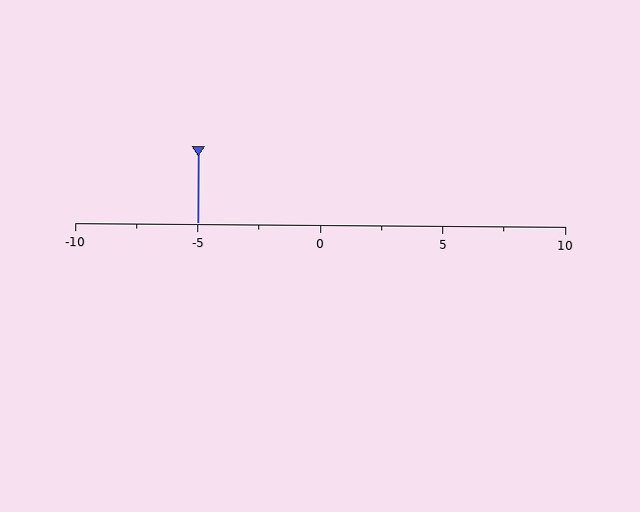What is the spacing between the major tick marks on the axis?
The major ticks are spaced 5 apart.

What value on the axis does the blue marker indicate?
The marker indicates approximately -5.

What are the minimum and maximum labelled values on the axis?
The axis runs from -10 to 10.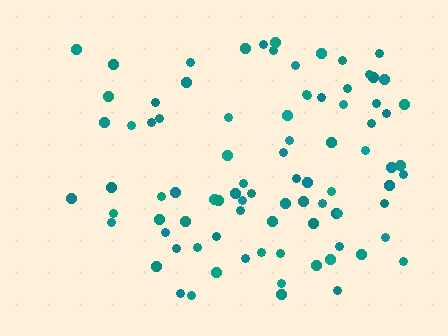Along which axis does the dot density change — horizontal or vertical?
Horizontal.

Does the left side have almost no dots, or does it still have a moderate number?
Still a moderate number, just noticeably fewer than the right.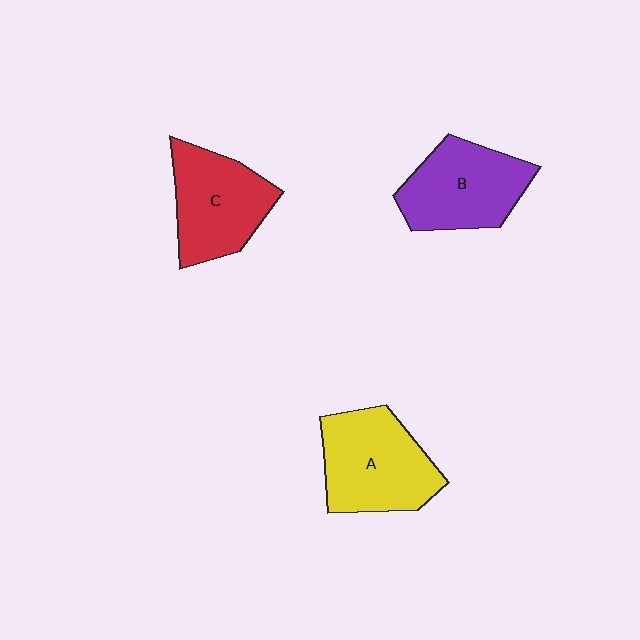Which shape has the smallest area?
Shape C (red).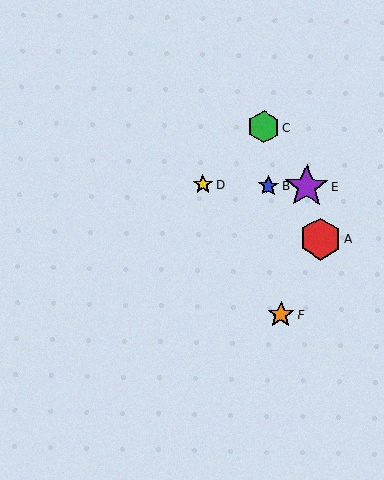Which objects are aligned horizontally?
Objects B, D, E are aligned horizontally.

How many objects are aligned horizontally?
3 objects (B, D, E) are aligned horizontally.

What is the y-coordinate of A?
Object A is at y≈239.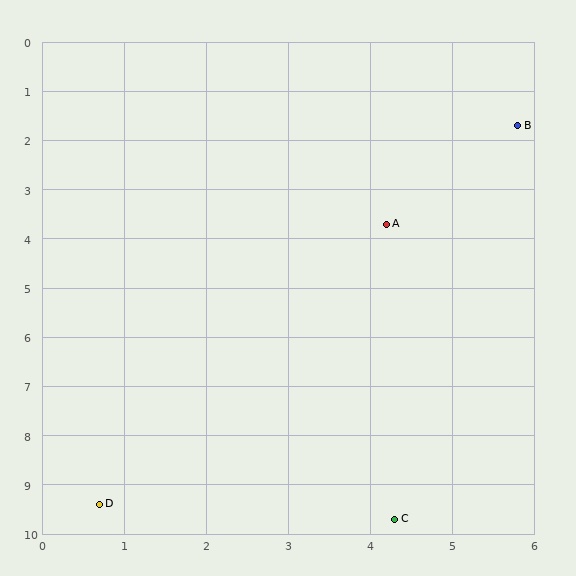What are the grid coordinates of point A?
Point A is at approximately (4.2, 3.7).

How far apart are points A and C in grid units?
Points A and C are about 6.0 grid units apart.